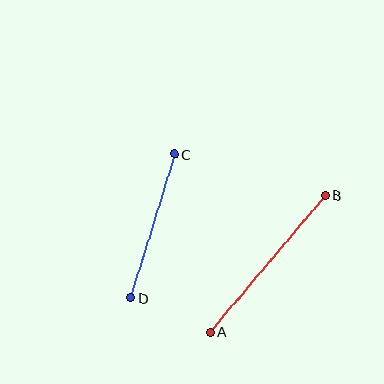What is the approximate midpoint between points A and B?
The midpoint is at approximately (268, 263) pixels.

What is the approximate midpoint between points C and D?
The midpoint is at approximately (152, 226) pixels.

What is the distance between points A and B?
The distance is approximately 179 pixels.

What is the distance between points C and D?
The distance is approximately 150 pixels.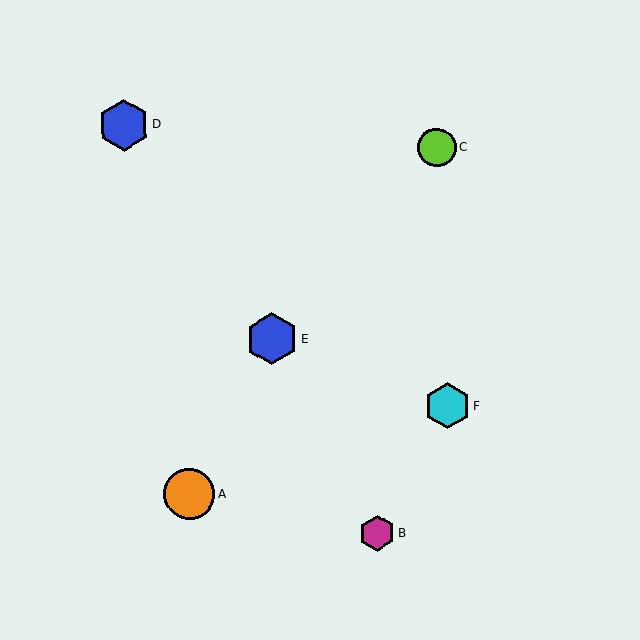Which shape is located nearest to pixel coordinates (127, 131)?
The blue hexagon (labeled D) at (124, 125) is nearest to that location.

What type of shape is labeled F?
Shape F is a cyan hexagon.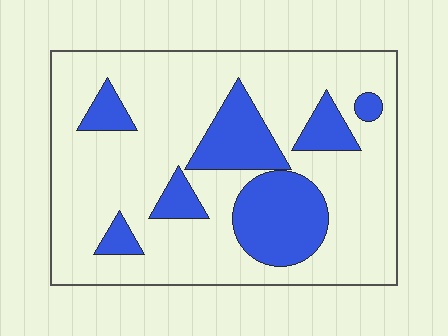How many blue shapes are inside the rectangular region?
7.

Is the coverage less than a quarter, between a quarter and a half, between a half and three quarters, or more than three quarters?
Less than a quarter.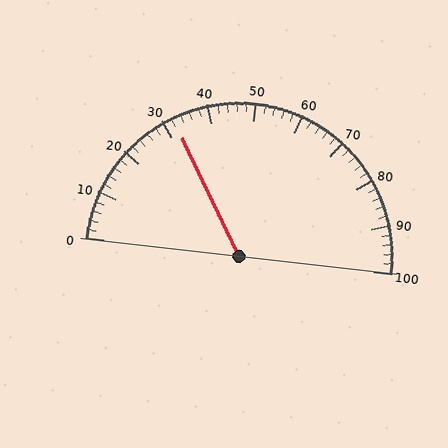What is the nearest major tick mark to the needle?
The nearest major tick mark is 30.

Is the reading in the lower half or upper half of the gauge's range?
The reading is in the lower half of the range (0 to 100).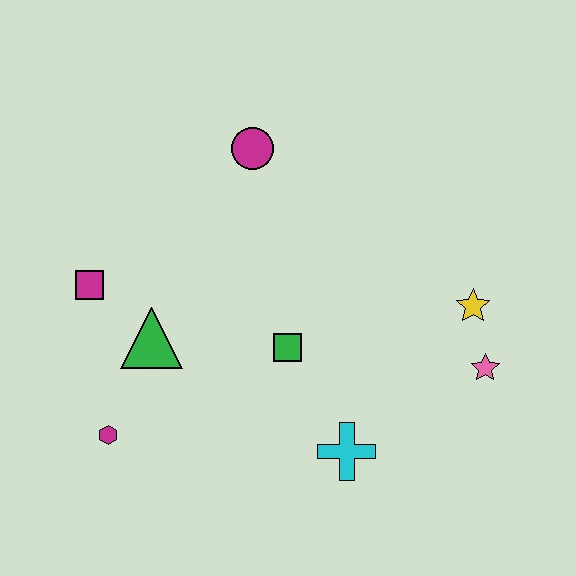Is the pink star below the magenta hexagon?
No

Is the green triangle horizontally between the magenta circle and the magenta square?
Yes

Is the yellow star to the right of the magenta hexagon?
Yes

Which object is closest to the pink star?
The yellow star is closest to the pink star.